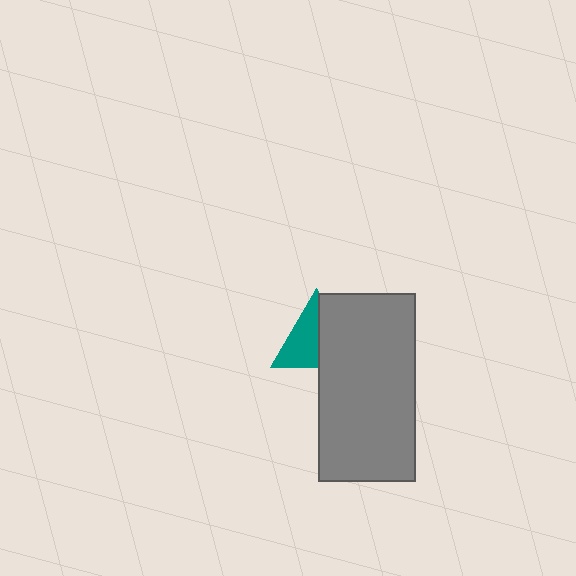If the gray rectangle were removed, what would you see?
You would see the complete teal triangle.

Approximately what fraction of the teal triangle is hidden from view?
Roughly 48% of the teal triangle is hidden behind the gray rectangle.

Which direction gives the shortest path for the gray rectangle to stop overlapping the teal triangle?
Moving right gives the shortest separation.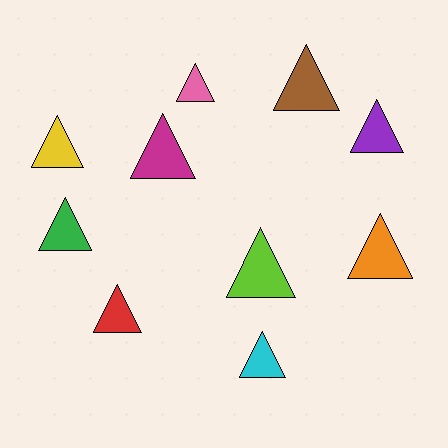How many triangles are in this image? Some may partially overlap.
There are 10 triangles.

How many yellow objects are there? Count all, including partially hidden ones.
There is 1 yellow object.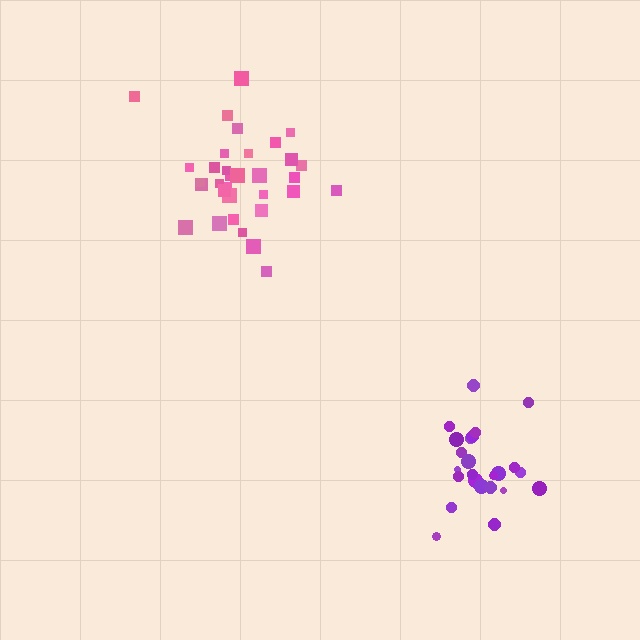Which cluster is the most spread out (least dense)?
Pink.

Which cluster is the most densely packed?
Purple.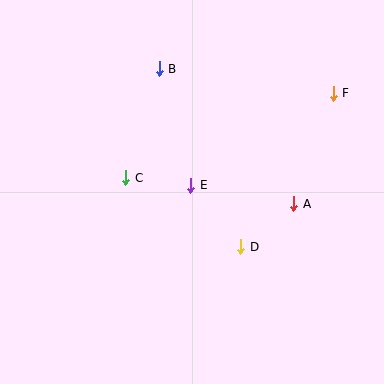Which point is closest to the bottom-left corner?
Point C is closest to the bottom-left corner.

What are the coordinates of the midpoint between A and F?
The midpoint between A and F is at (313, 148).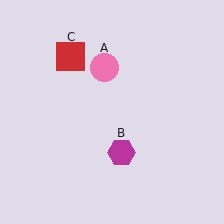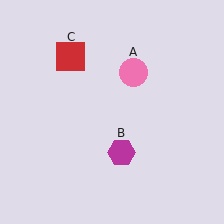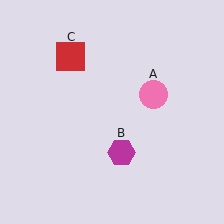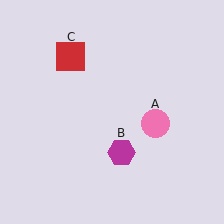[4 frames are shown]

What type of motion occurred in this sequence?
The pink circle (object A) rotated clockwise around the center of the scene.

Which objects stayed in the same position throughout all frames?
Magenta hexagon (object B) and red square (object C) remained stationary.